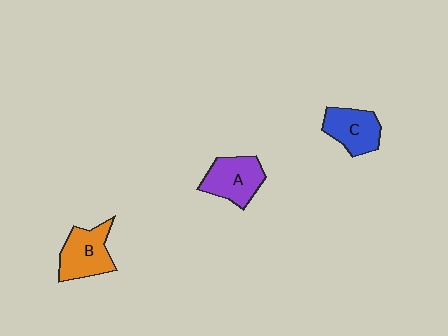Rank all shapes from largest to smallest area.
From largest to smallest: B (orange), A (purple), C (blue).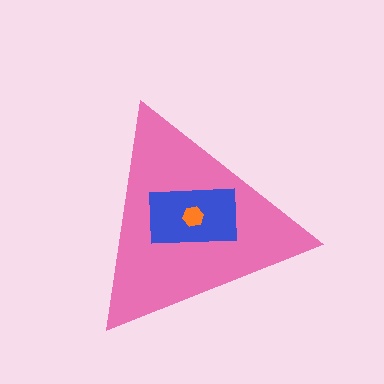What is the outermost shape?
The pink triangle.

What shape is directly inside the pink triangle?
The blue rectangle.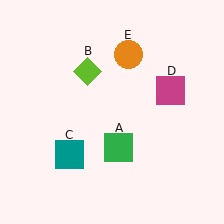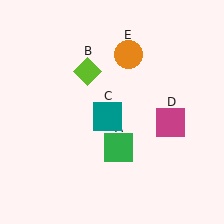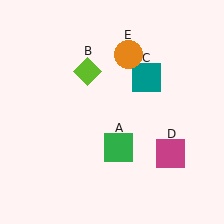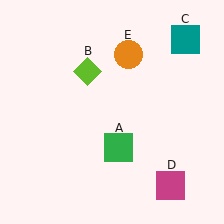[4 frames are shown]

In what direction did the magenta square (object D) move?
The magenta square (object D) moved down.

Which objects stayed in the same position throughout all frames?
Green square (object A) and lime diamond (object B) and orange circle (object E) remained stationary.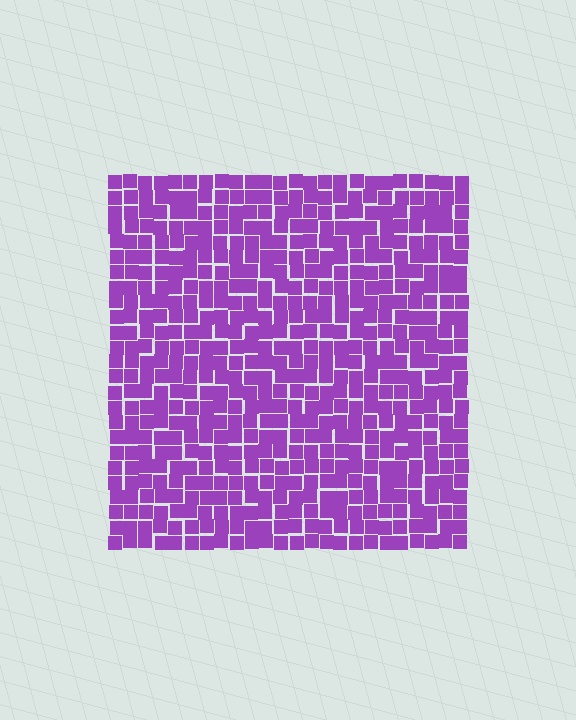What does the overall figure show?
The overall figure shows a square.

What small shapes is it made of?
It is made of small squares.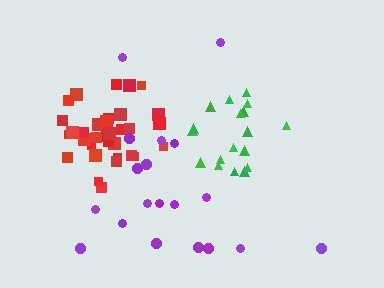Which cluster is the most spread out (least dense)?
Purple.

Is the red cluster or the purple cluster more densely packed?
Red.